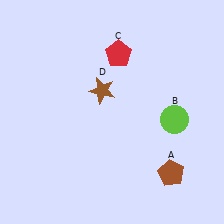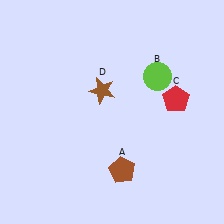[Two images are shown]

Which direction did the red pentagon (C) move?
The red pentagon (C) moved right.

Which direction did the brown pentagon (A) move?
The brown pentagon (A) moved left.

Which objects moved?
The objects that moved are: the brown pentagon (A), the lime circle (B), the red pentagon (C).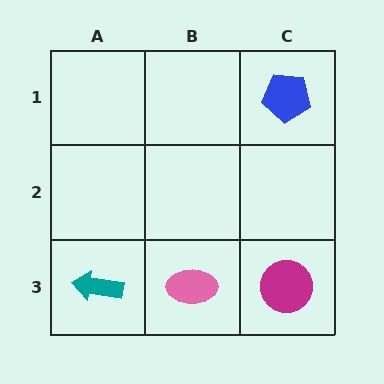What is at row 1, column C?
A blue pentagon.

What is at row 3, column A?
A teal arrow.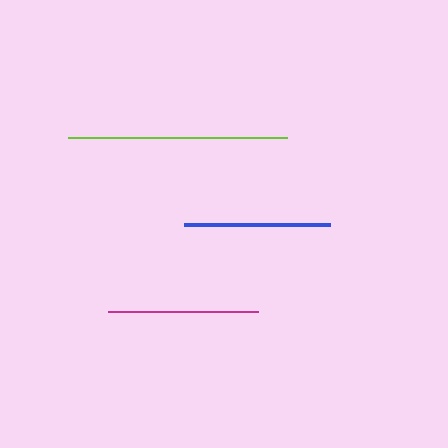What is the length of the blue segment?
The blue segment is approximately 146 pixels long.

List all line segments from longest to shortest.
From longest to shortest: lime, magenta, blue.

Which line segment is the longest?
The lime line is the longest at approximately 219 pixels.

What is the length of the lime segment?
The lime segment is approximately 219 pixels long.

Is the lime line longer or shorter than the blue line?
The lime line is longer than the blue line.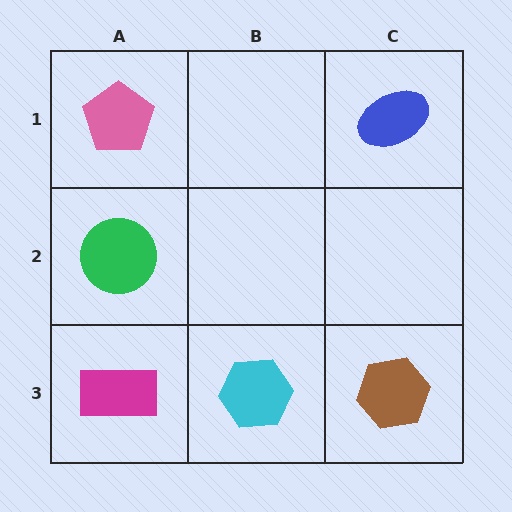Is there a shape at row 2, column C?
No, that cell is empty.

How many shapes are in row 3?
3 shapes.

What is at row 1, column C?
A blue ellipse.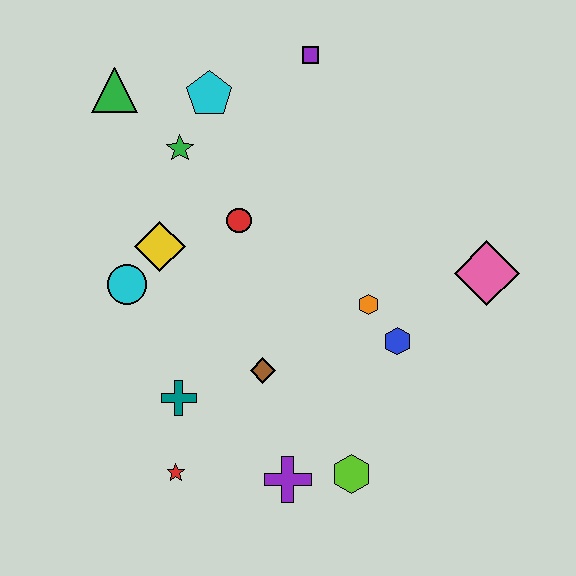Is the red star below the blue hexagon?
Yes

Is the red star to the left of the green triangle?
No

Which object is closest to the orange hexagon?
The blue hexagon is closest to the orange hexagon.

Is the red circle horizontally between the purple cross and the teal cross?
Yes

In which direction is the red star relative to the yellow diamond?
The red star is below the yellow diamond.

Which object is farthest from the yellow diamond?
The pink diamond is farthest from the yellow diamond.